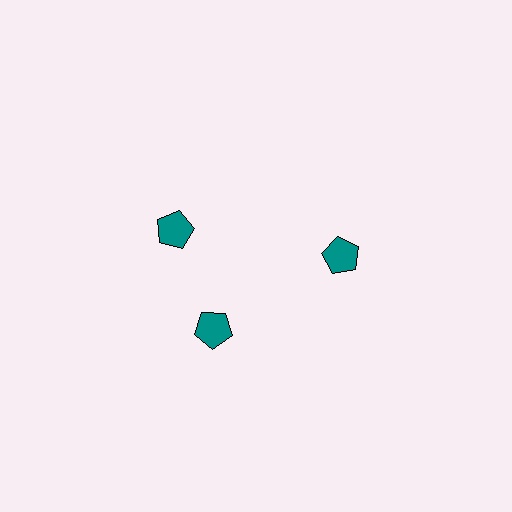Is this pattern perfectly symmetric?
No. The 3 teal pentagons are arranged in a ring, but one element near the 11 o'clock position is rotated out of alignment along the ring, breaking the 3-fold rotational symmetry.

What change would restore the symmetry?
The symmetry would be restored by rotating it back into even spacing with its neighbors so that all 3 pentagons sit at equal angles and equal distance from the center.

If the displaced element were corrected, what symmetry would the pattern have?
It would have 3-fold rotational symmetry — the pattern would map onto itself every 120 degrees.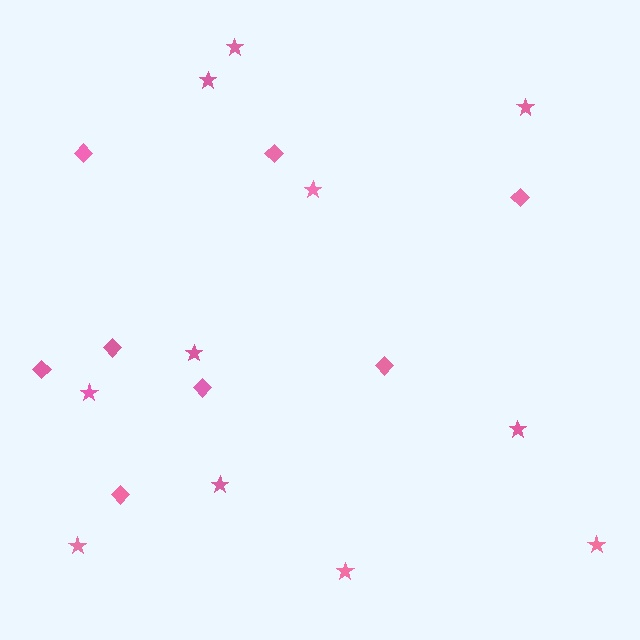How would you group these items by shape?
There are 2 groups: one group of diamonds (8) and one group of stars (11).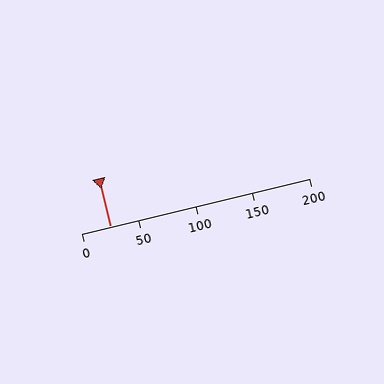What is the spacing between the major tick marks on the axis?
The major ticks are spaced 50 apart.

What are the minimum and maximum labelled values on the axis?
The axis runs from 0 to 200.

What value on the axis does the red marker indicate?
The marker indicates approximately 25.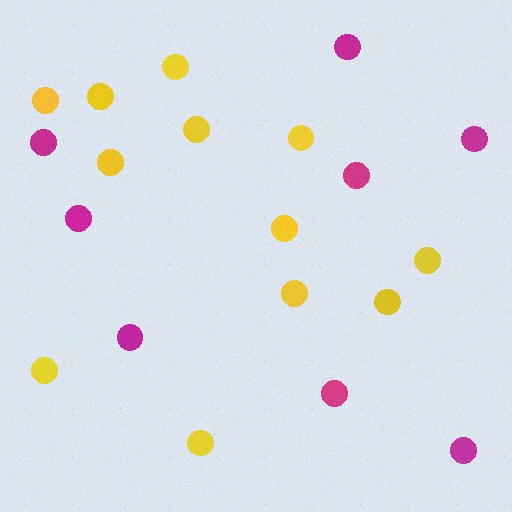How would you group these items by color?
There are 2 groups: one group of yellow circles (12) and one group of magenta circles (8).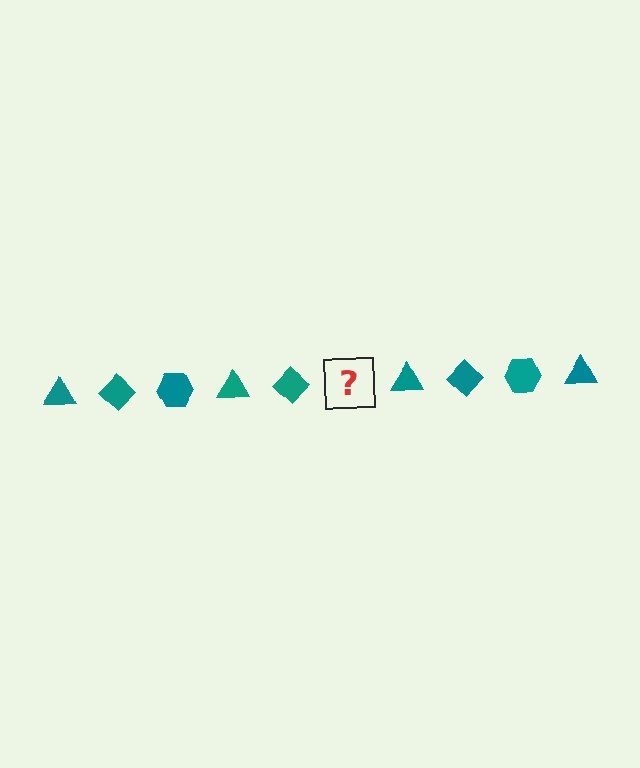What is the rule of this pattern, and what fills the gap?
The rule is that the pattern cycles through triangle, diamond, hexagon shapes in teal. The gap should be filled with a teal hexagon.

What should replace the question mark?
The question mark should be replaced with a teal hexagon.